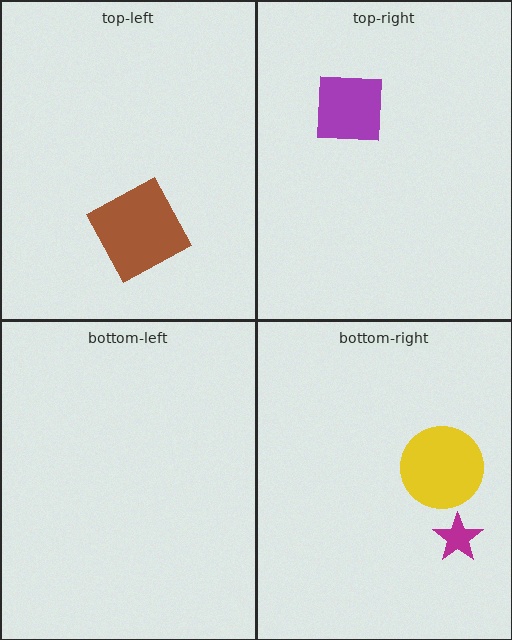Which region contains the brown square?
The top-left region.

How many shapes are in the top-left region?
1.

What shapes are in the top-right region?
The purple square.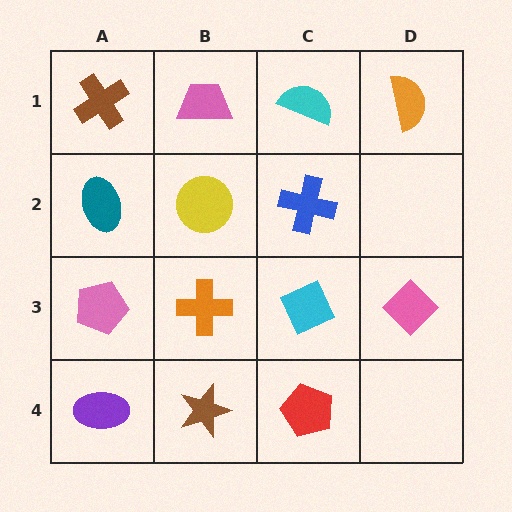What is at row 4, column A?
A purple ellipse.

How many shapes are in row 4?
3 shapes.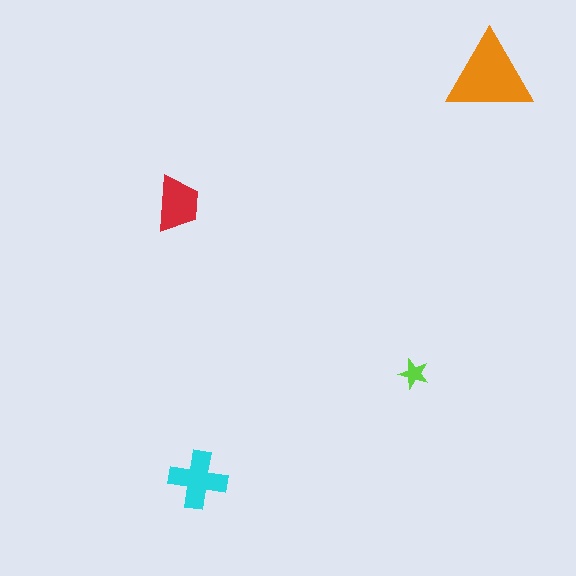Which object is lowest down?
The cyan cross is bottommost.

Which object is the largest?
The orange triangle.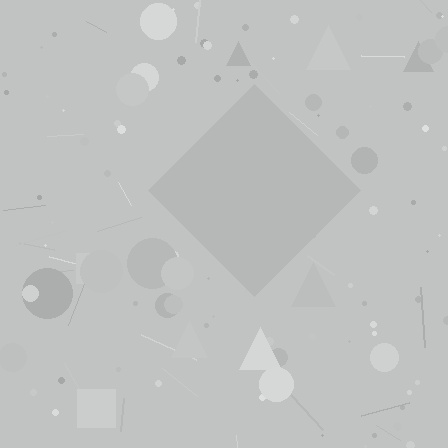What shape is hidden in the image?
A diamond is hidden in the image.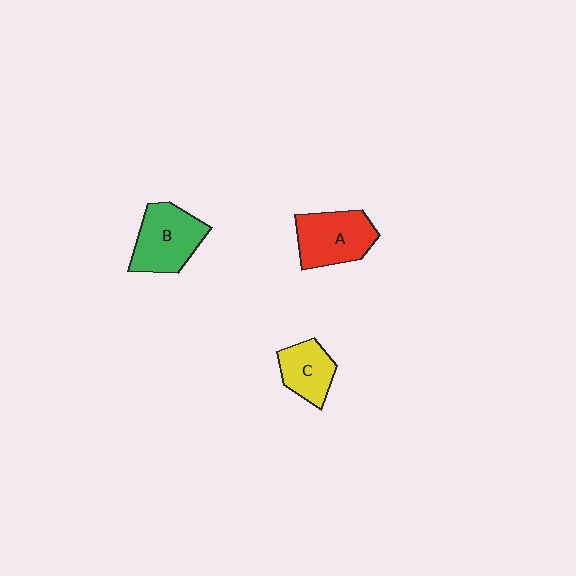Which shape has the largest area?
Shape B (green).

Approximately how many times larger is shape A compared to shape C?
Approximately 1.4 times.